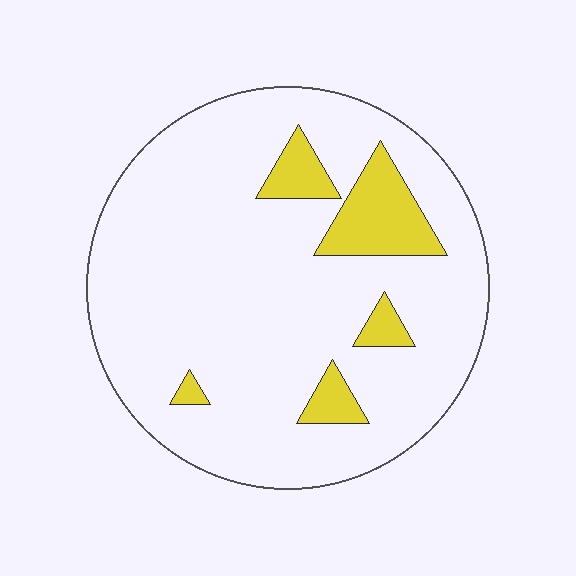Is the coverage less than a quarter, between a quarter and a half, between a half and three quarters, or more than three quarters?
Less than a quarter.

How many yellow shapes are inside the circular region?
5.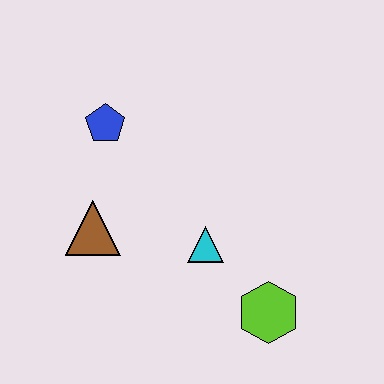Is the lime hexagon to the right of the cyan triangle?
Yes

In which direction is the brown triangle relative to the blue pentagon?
The brown triangle is below the blue pentagon.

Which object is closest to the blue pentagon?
The brown triangle is closest to the blue pentagon.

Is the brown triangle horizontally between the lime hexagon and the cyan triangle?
No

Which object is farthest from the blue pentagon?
The lime hexagon is farthest from the blue pentagon.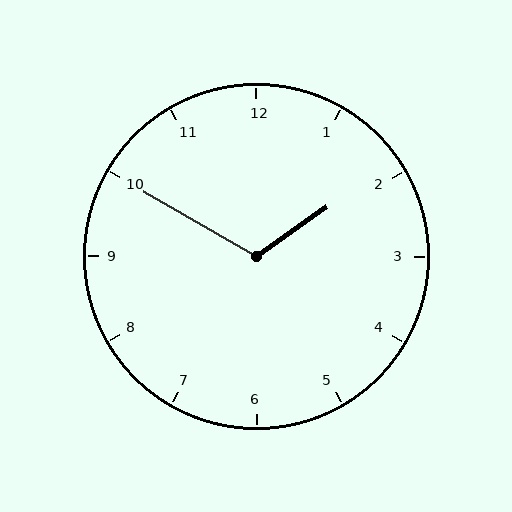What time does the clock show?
1:50.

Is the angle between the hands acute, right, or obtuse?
It is obtuse.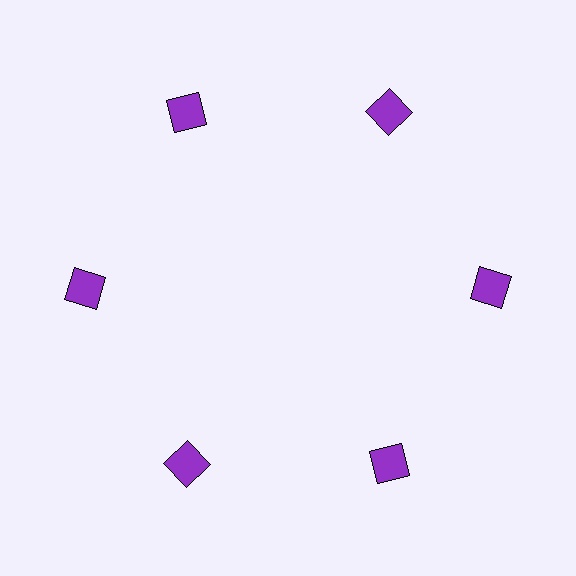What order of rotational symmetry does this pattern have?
This pattern has 6-fold rotational symmetry.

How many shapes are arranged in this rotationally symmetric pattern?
There are 6 shapes, arranged in 6 groups of 1.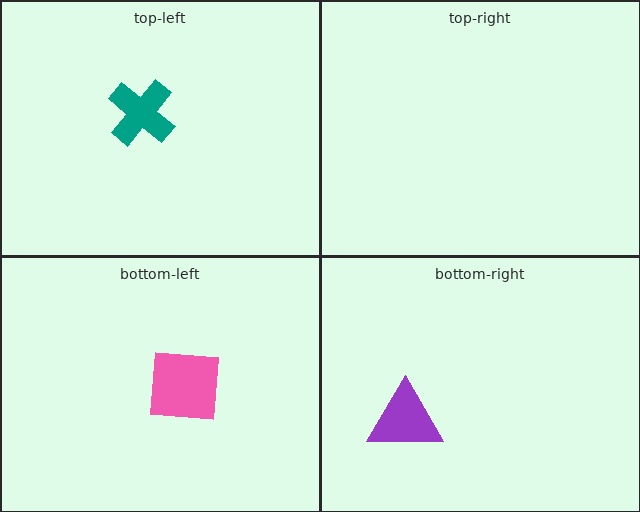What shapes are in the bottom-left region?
The pink square.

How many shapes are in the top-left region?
1.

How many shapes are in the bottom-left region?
1.